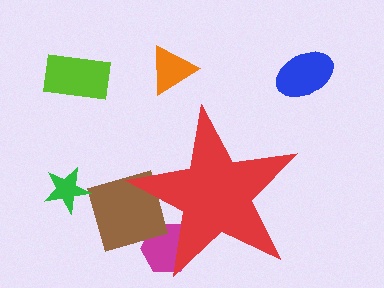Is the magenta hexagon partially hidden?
Yes, the magenta hexagon is partially hidden behind the red star.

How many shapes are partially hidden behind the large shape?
2 shapes are partially hidden.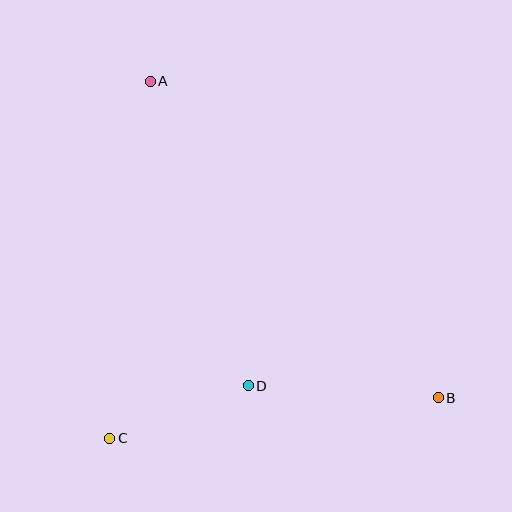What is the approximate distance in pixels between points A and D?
The distance between A and D is approximately 320 pixels.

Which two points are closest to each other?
Points C and D are closest to each other.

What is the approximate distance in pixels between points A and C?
The distance between A and C is approximately 359 pixels.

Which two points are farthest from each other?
Points A and B are farthest from each other.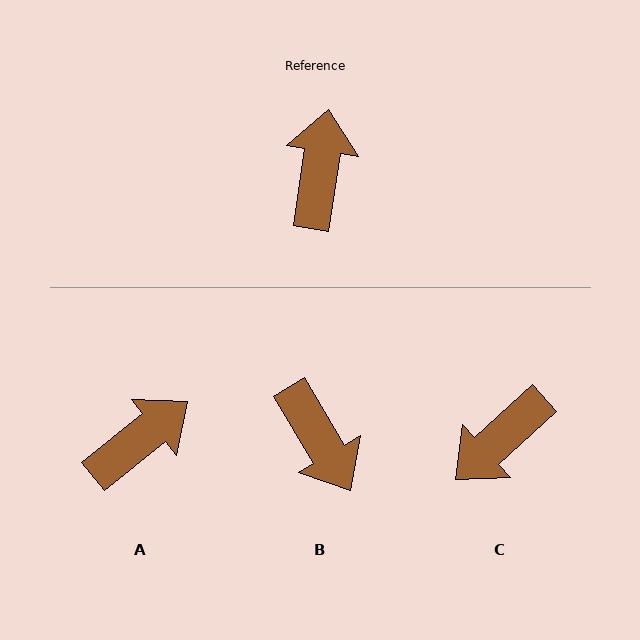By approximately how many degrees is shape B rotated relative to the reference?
Approximately 141 degrees clockwise.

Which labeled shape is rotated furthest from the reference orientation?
C, about 141 degrees away.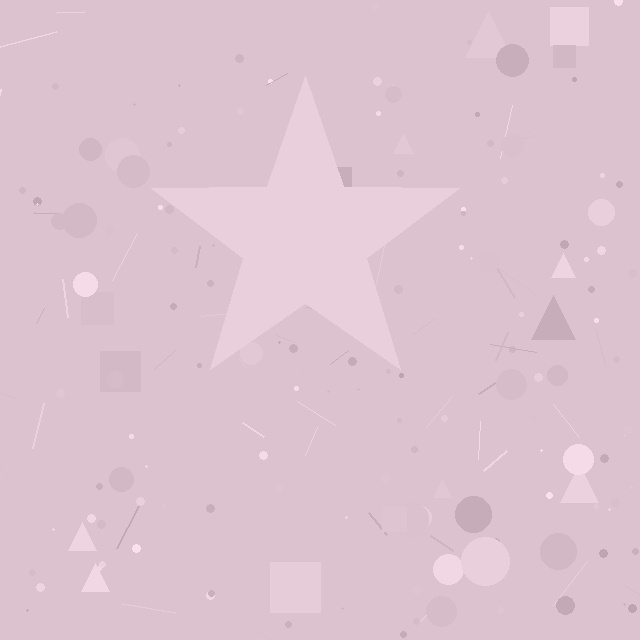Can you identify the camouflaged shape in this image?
The camouflaged shape is a star.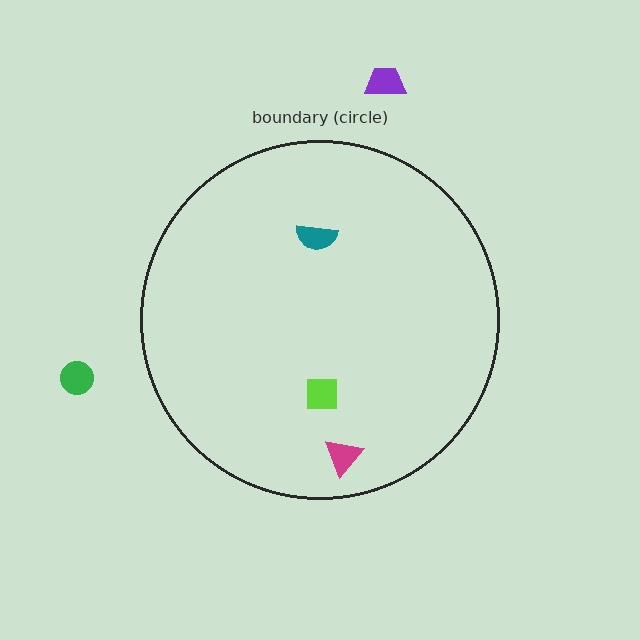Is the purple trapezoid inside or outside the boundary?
Outside.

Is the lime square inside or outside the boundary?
Inside.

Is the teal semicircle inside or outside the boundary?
Inside.